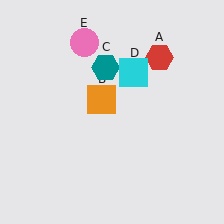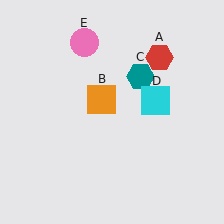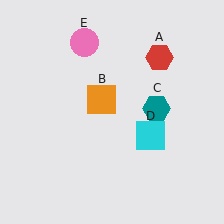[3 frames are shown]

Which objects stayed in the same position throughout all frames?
Red hexagon (object A) and orange square (object B) and pink circle (object E) remained stationary.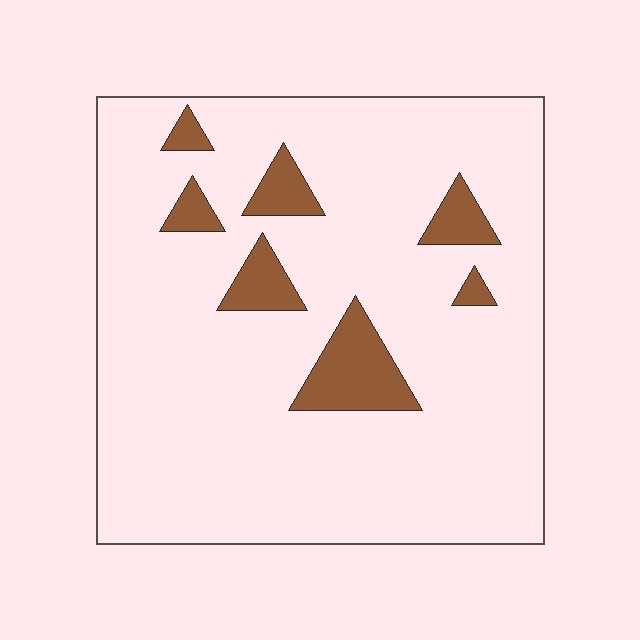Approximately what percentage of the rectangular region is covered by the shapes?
Approximately 10%.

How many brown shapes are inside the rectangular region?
7.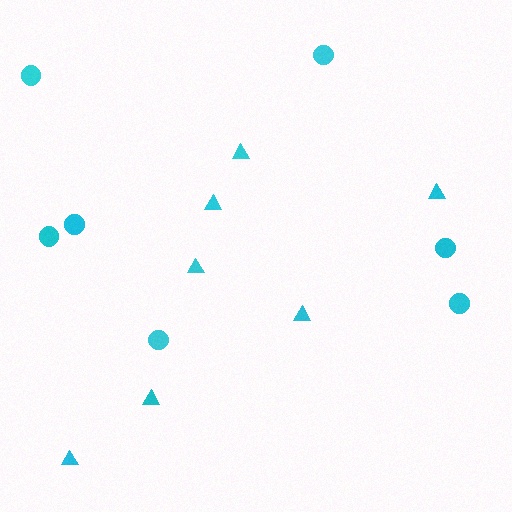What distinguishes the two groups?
There are 2 groups: one group of circles (7) and one group of triangles (7).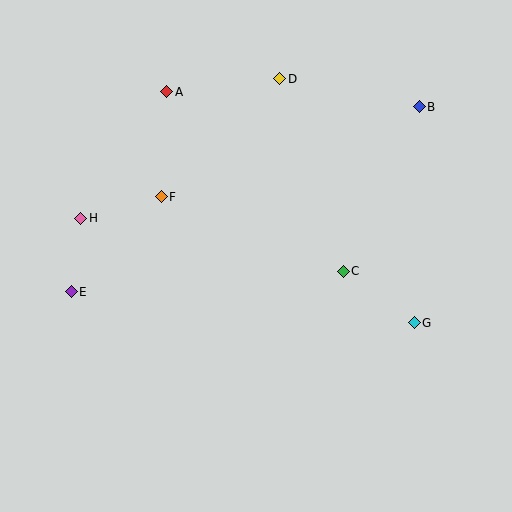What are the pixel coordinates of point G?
Point G is at (414, 323).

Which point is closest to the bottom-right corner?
Point G is closest to the bottom-right corner.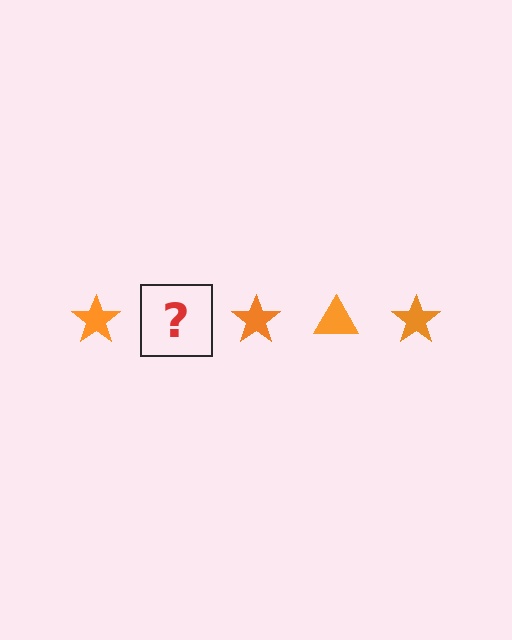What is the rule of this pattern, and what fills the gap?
The rule is that the pattern cycles through star, triangle shapes in orange. The gap should be filled with an orange triangle.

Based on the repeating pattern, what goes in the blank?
The blank should be an orange triangle.